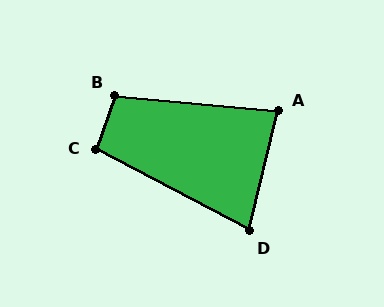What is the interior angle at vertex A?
Approximately 82 degrees (acute).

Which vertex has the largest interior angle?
B, at approximately 104 degrees.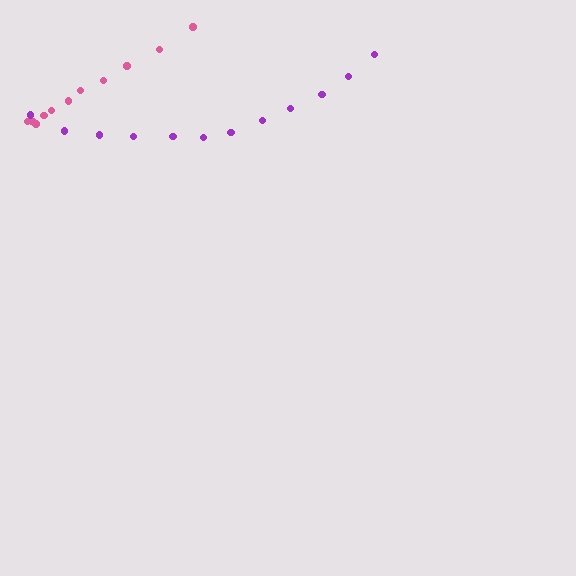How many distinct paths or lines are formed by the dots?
There are 2 distinct paths.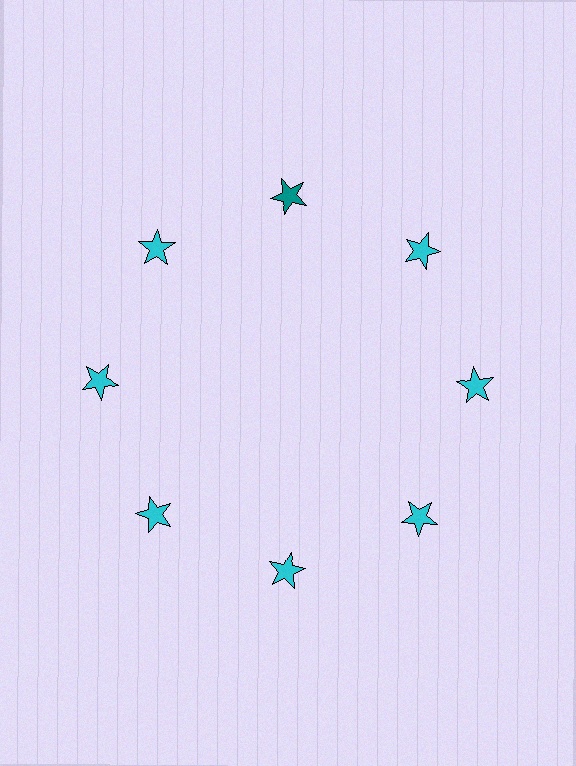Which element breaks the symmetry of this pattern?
The teal star at roughly the 12 o'clock position breaks the symmetry. All other shapes are cyan stars.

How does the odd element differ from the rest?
It has a different color: teal instead of cyan.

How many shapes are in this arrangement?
There are 8 shapes arranged in a ring pattern.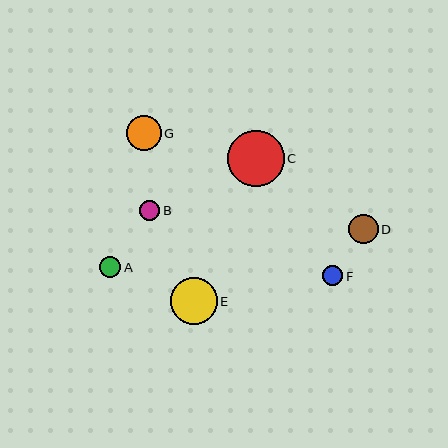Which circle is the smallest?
Circle F is the smallest with a size of approximately 20 pixels.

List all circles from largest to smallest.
From largest to smallest: C, E, G, D, A, B, F.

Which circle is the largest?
Circle C is the largest with a size of approximately 57 pixels.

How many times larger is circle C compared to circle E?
Circle C is approximately 1.2 times the size of circle E.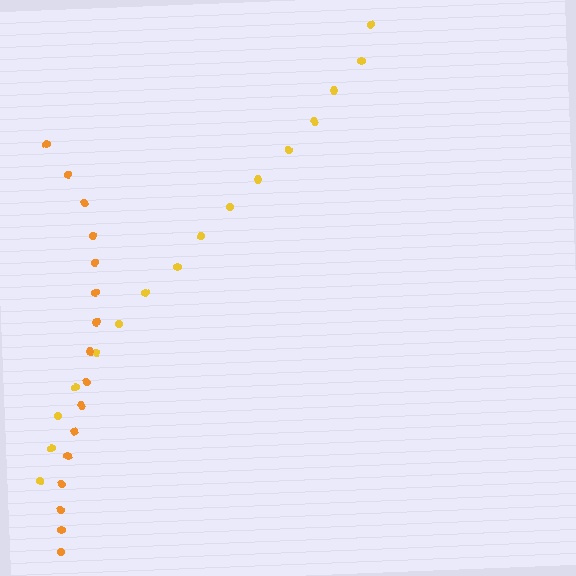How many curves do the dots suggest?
There are 2 distinct paths.